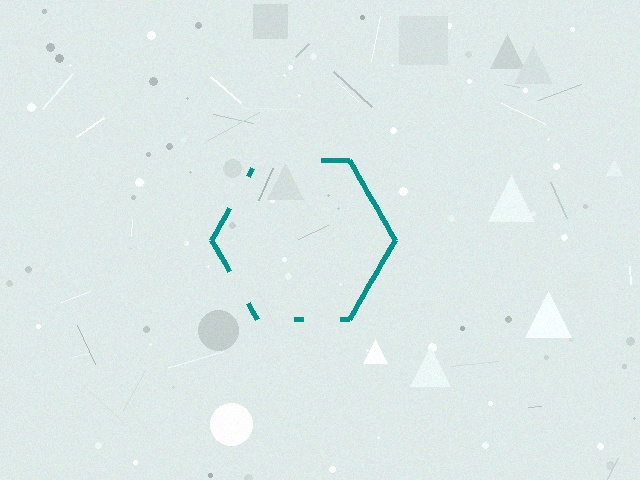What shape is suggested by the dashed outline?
The dashed outline suggests a hexagon.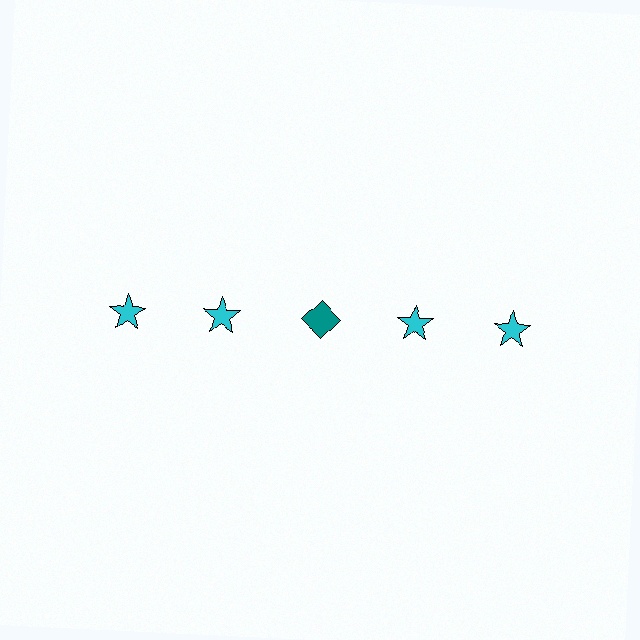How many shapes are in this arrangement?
There are 5 shapes arranged in a grid pattern.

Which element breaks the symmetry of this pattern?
The teal diamond in the top row, center column breaks the symmetry. All other shapes are cyan stars.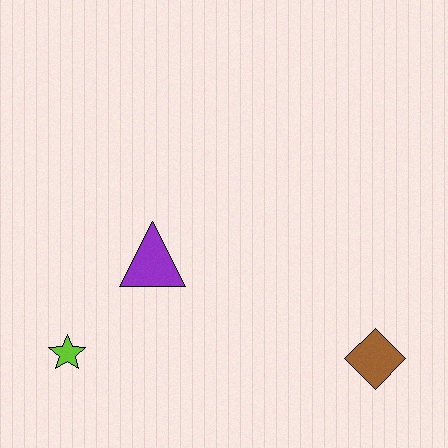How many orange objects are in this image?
There are no orange objects.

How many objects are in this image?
There are 3 objects.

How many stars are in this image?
There is 1 star.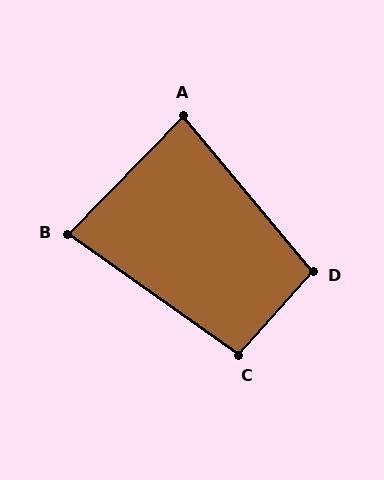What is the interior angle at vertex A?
Approximately 84 degrees (acute).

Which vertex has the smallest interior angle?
B, at approximately 81 degrees.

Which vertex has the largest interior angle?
D, at approximately 99 degrees.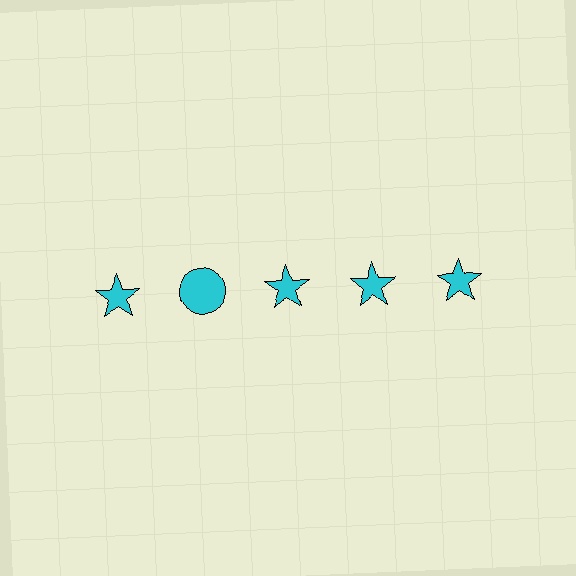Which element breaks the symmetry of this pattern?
The cyan circle in the top row, second from left column breaks the symmetry. All other shapes are cyan stars.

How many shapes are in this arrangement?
There are 5 shapes arranged in a grid pattern.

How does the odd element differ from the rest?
It has a different shape: circle instead of star.